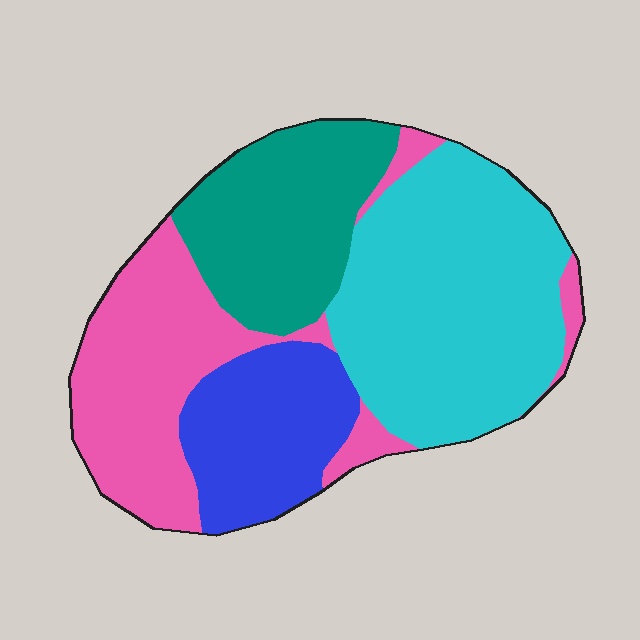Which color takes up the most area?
Cyan, at roughly 35%.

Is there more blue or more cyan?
Cyan.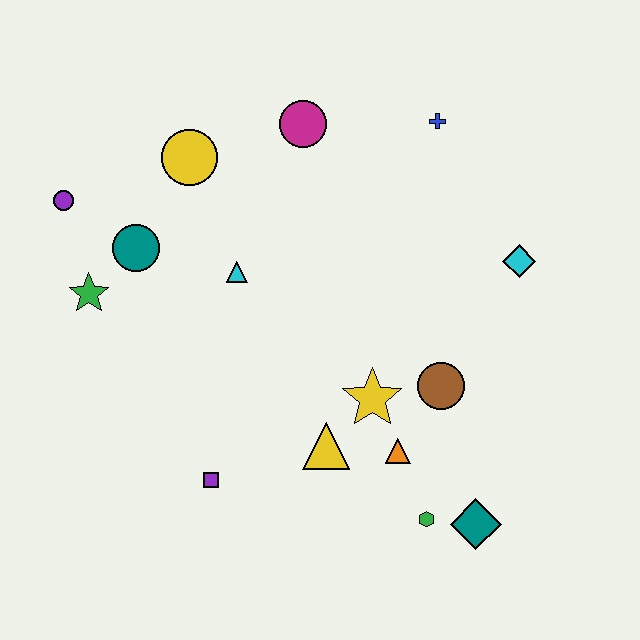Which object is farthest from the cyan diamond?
The purple circle is farthest from the cyan diamond.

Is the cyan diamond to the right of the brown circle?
Yes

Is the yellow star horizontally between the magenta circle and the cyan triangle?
No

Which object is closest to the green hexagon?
The teal diamond is closest to the green hexagon.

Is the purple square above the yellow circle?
No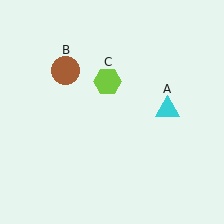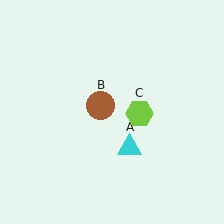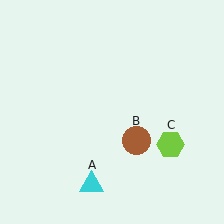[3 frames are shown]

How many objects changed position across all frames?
3 objects changed position: cyan triangle (object A), brown circle (object B), lime hexagon (object C).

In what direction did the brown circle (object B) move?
The brown circle (object B) moved down and to the right.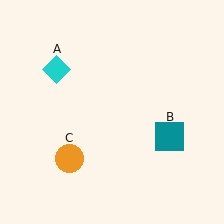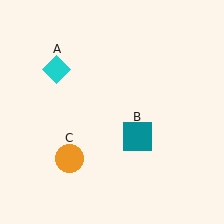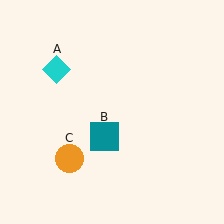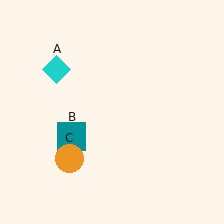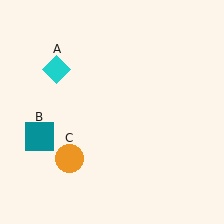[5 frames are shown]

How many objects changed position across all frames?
1 object changed position: teal square (object B).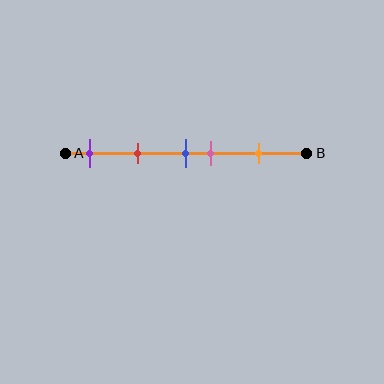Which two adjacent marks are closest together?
The blue and pink marks are the closest adjacent pair.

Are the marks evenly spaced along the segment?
No, the marks are not evenly spaced.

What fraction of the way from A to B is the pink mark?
The pink mark is approximately 60% (0.6) of the way from A to B.